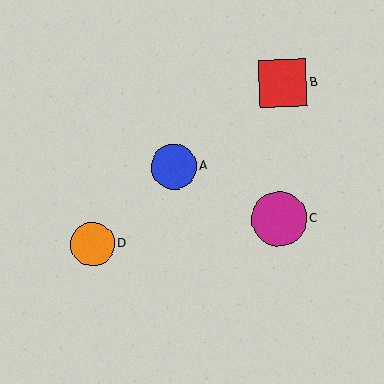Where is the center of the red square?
The center of the red square is at (283, 83).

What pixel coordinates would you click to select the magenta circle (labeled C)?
Click at (279, 219) to select the magenta circle C.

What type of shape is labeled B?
Shape B is a red square.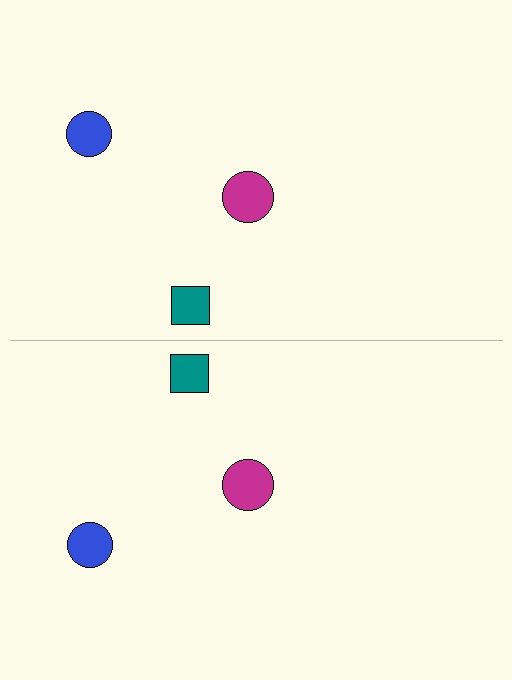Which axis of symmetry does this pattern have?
The pattern has a horizontal axis of symmetry running through the center of the image.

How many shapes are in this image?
There are 6 shapes in this image.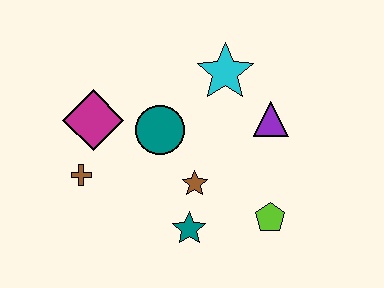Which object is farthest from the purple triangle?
The brown cross is farthest from the purple triangle.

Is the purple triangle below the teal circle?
No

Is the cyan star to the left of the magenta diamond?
No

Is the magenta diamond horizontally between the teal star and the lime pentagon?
No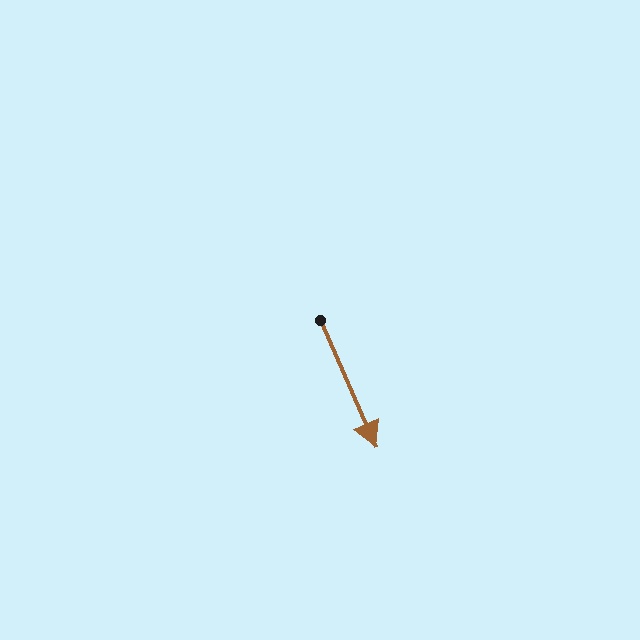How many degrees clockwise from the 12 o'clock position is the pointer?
Approximately 156 degrees.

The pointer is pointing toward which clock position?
Roughly 5 o'clock.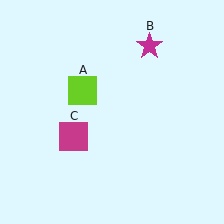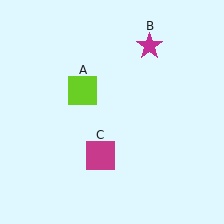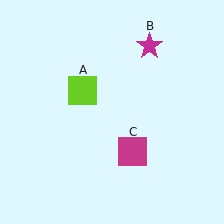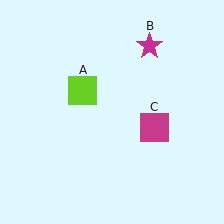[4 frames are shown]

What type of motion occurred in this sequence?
The magenta square (object C) rotated counterclockwise around the center of the scene.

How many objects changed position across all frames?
1 object changed position: magenta square (object C).